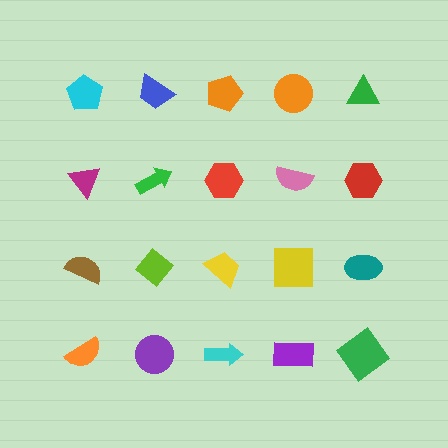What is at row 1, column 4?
An orange circle.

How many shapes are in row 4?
5 shapes.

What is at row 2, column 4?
A pink semicircle.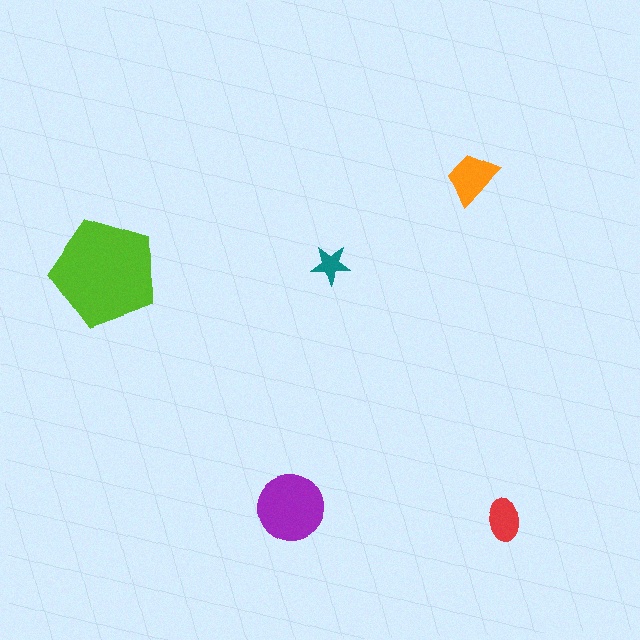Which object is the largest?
The lime pentagon.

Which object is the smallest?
The teal star.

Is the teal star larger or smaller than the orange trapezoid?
Smaller.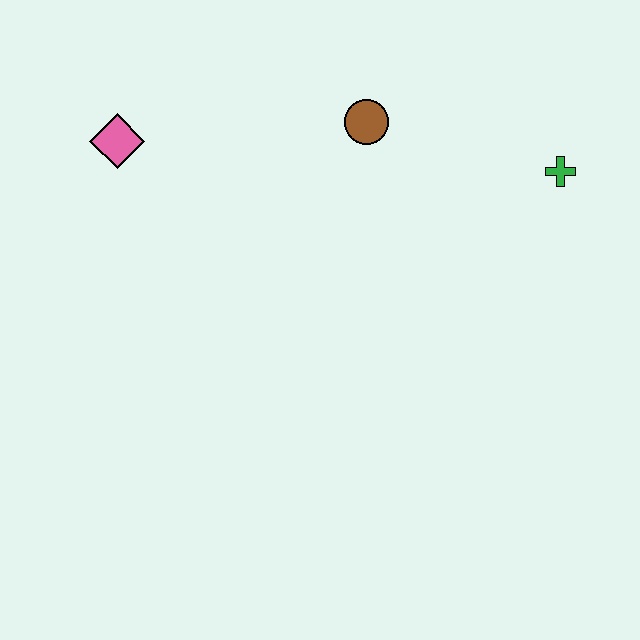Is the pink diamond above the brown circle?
No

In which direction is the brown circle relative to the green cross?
The brown circle is to the left of the green cross.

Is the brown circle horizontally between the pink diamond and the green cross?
Yes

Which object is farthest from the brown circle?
The pink diamond is farthest from the brown circle.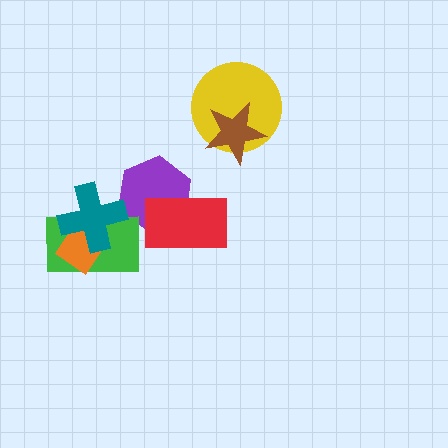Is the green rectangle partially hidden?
Yes, it is partially covered by another shape.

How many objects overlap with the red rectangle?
1 object overlaps with the red rectangle.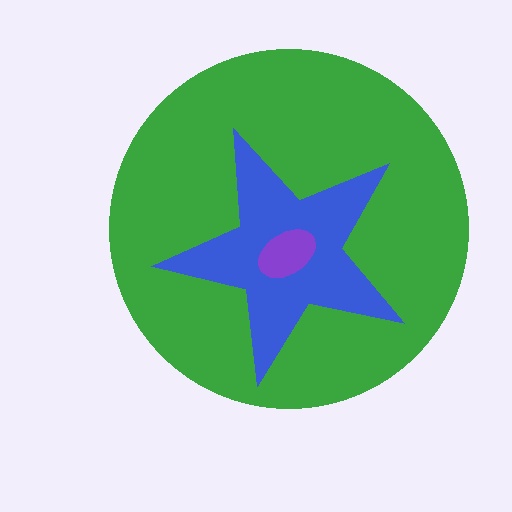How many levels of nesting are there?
3.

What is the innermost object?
The purple ellipse.